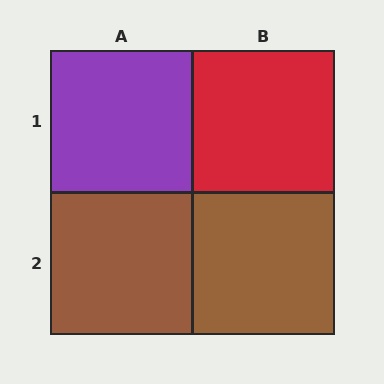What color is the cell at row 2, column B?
Brown.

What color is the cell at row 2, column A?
Brown.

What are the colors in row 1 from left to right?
Purple, red.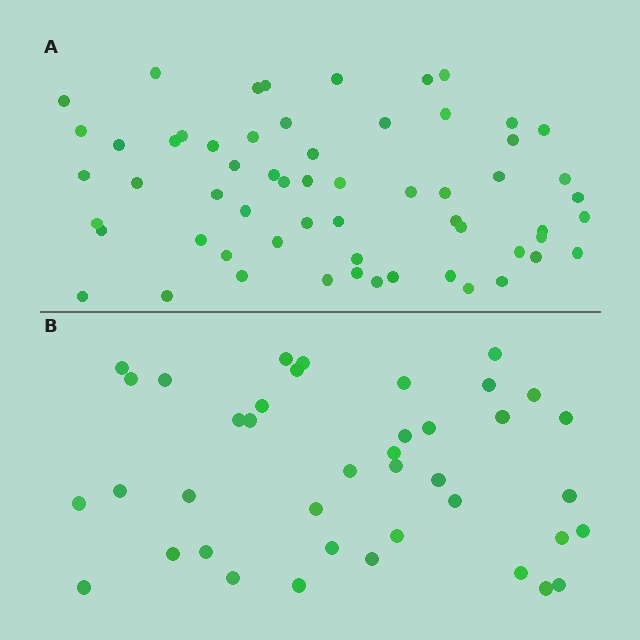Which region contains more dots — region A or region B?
Region A (the top region) has more dots.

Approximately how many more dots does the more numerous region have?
Region A has approximately 20 more dots than region B.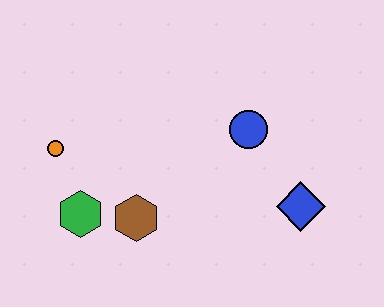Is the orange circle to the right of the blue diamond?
No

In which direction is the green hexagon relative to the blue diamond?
The green hexagon is to the left of the blue diamond.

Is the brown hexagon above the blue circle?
No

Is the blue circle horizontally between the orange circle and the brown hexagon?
No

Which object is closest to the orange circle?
The green hexagon is closest to the orange circle.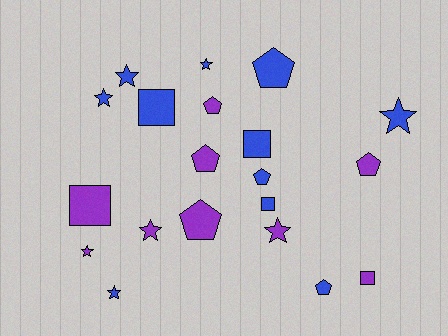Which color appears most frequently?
Blue, with 11 objects.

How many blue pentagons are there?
There are 3 blue pentagons.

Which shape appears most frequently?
Star, with 8 objects.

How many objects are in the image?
There are 20 objects.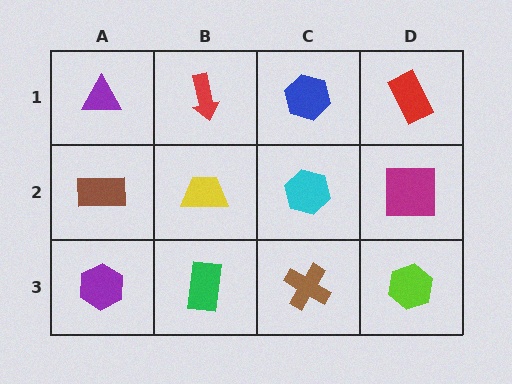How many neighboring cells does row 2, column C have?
4.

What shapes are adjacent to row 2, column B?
A red arrow (row 1, column B), a green rectangle (row 3, column B), a brown rectangle (row 2, column A), a cyan hexagon (row 2, column C).